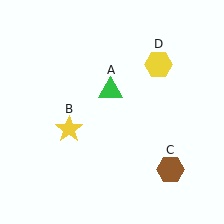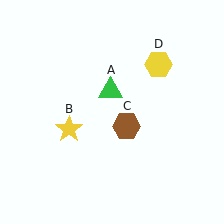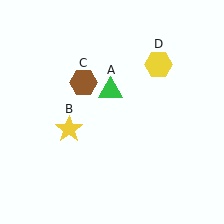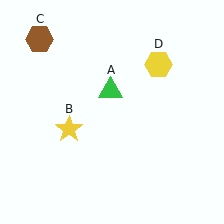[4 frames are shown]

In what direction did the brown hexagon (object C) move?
The brown hexagon (object C) moved up and to the left.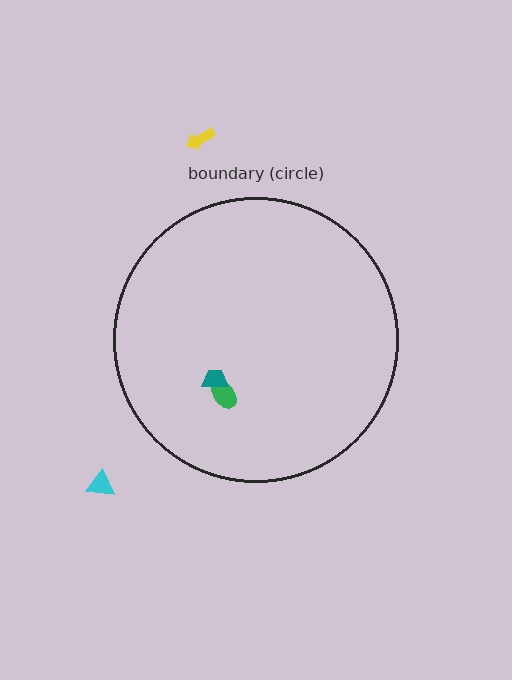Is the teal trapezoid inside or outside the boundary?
Inside.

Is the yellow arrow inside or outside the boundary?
Outside.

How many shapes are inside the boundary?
2 inside, 2 outside.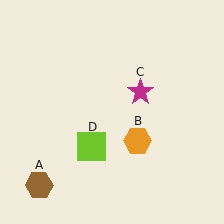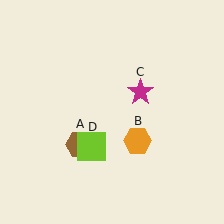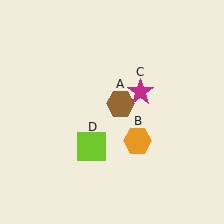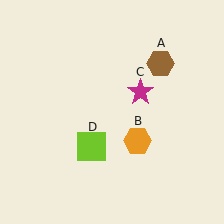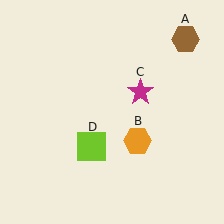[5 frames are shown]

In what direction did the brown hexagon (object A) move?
The brown hexagon (object A) moved up and to the right.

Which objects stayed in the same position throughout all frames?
Orange hexagon (object B) and magenta star (object C) and lime square (object D) remained stationary.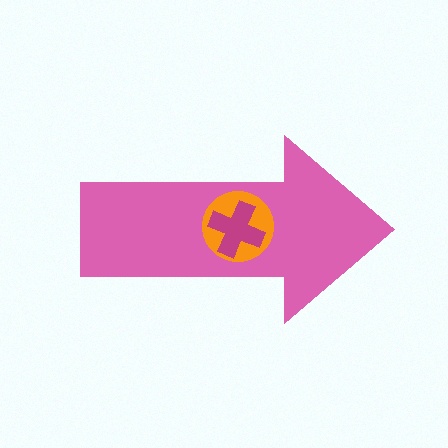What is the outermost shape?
The pink arrow.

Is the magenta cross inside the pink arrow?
Yes.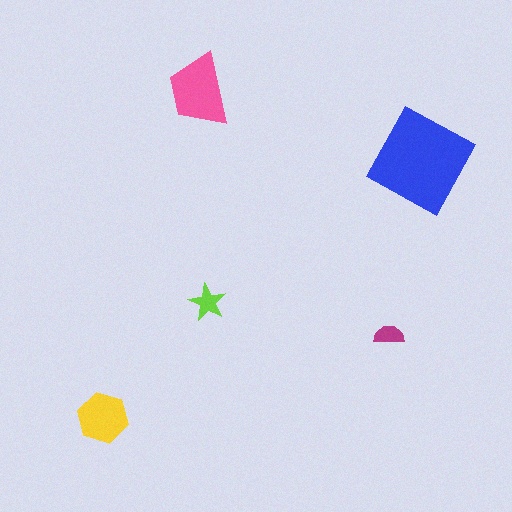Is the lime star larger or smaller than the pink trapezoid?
Smaller.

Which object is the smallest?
The magenta semicircle.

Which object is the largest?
The blue square.